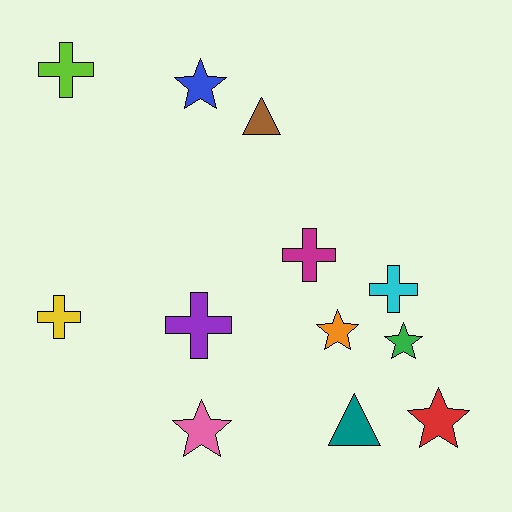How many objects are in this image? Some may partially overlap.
There are 12 objects.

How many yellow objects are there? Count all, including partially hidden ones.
There is 1 yellow object.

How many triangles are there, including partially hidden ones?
There are 2 triangles.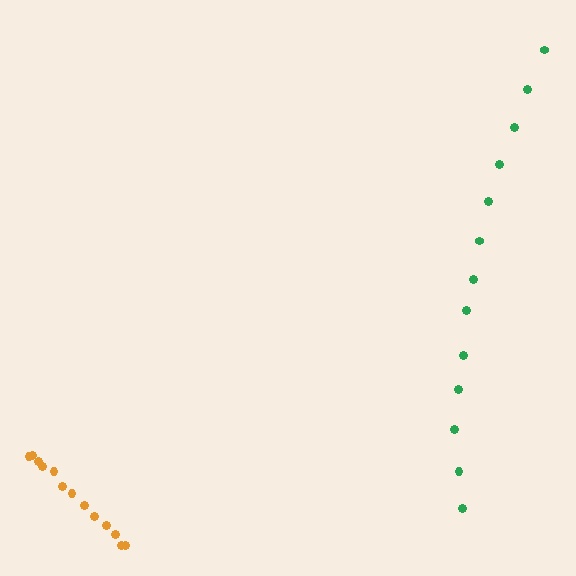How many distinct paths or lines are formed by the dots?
There are 2 distinct paths.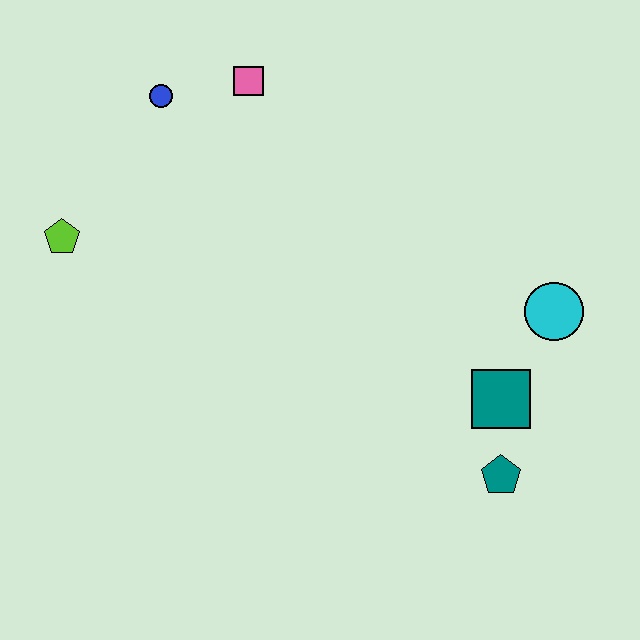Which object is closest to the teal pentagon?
The teal square is closest to the teal pentagon.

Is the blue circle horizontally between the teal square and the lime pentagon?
Yes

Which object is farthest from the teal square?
The lime pentagon is farthest from the teal square.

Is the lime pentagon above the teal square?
Yes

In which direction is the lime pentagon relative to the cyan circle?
The lime pentagon is to the left of the cyan circle.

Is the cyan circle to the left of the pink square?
No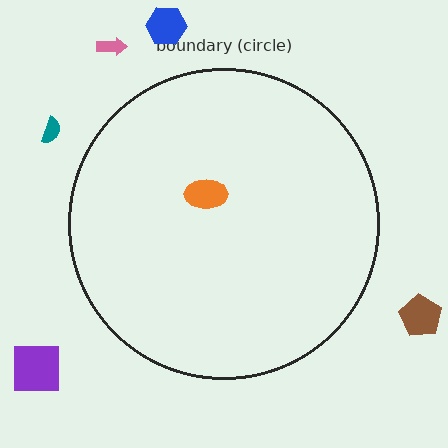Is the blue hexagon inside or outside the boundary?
Outside.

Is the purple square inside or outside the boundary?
Outside.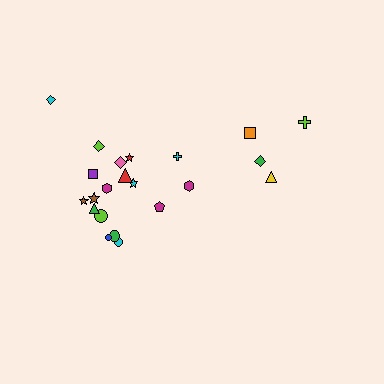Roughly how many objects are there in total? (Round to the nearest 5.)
Roughly 20 objects in total.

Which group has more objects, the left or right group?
The left group.